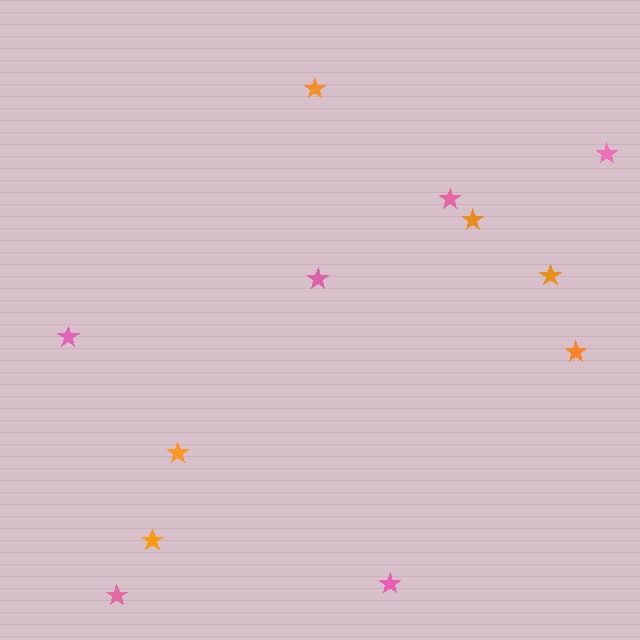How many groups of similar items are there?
There are 2 groups: one group of pink stars (6) and one group of orange stars (6).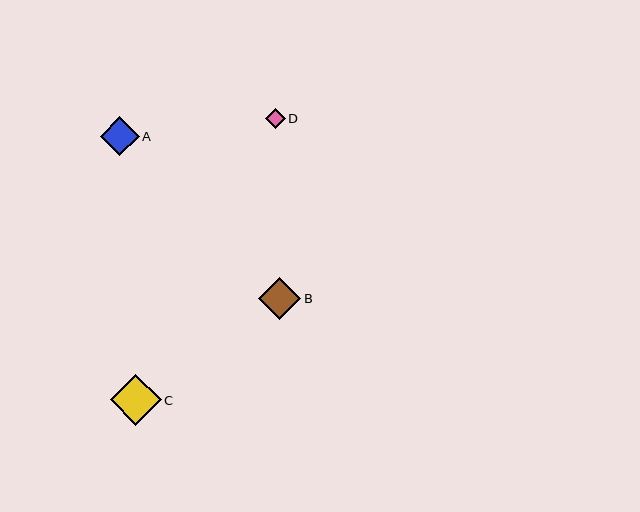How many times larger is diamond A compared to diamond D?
Diamond A is approximately 1.9 times the size of diamond D.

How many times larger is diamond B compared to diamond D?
Diamond B is approximately 2.1 times the size of diamond D.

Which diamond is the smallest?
Diamond D is the smallest with a size of approximately 20 pixels.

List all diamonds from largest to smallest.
From largest to smallest: C, B, A, D.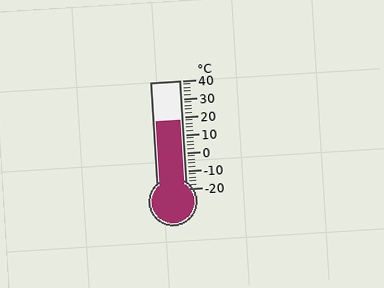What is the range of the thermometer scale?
The thermometer scale ranges from -20°C to 40°C.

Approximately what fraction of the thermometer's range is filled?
The thermometer is filled to approximately 65% of its range.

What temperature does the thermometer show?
The thermometer shows approximately 18°C.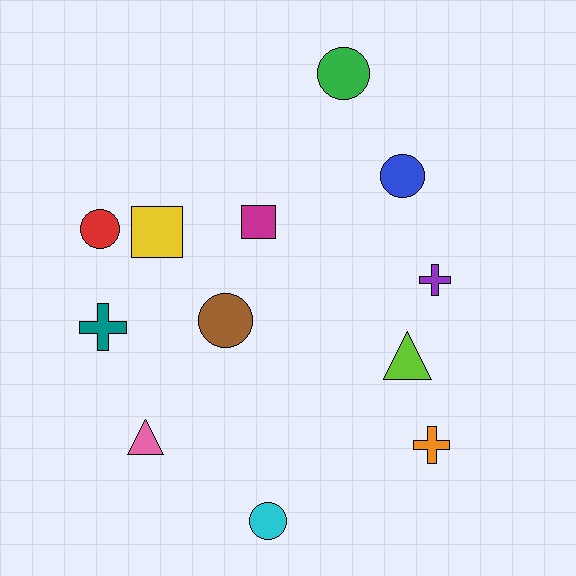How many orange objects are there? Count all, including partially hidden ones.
There is 1 orange object.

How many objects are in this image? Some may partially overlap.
There are 12 objects.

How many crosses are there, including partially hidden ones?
There are 3 crosses.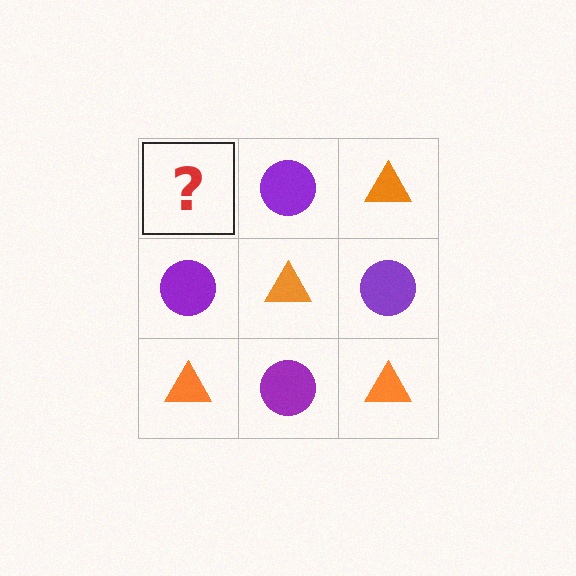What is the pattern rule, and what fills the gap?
The rule is that it alternates orange triangle and purple circle in a checkerboard pattern. The gap should be filled with an orange triangle.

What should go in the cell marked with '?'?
The missing cell should contain an orange triangle.